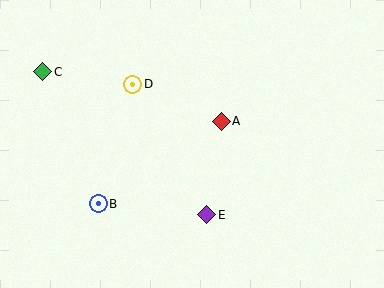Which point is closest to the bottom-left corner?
Point B is closest to the bottom-left corner.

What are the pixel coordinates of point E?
Point E is at (207, 215).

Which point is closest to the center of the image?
Point A at (221, 121) is closest to the center.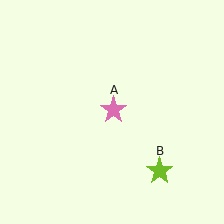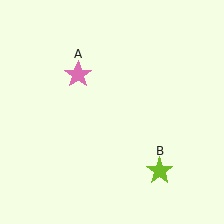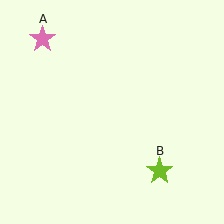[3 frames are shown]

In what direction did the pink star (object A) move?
The pink star (object A) moved up and to the left.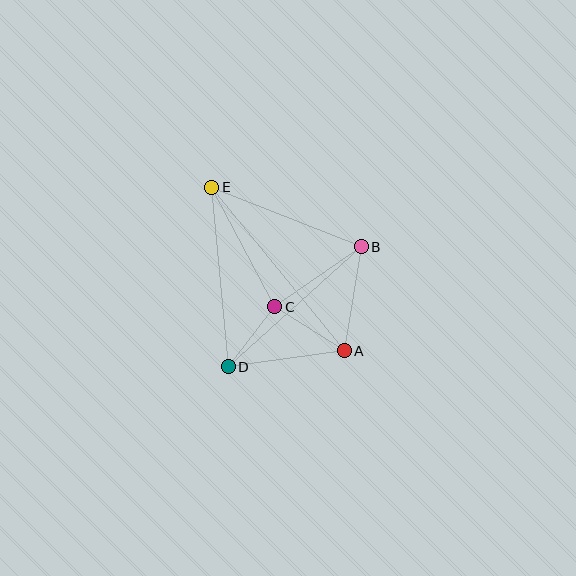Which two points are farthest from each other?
Points A and E are farthest from each other.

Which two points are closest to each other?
Points C and D are closest to each other.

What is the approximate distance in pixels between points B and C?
The distance between B and C is approximately 105 pixels.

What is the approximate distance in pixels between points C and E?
The distance between C and E is approximately 135 pixels.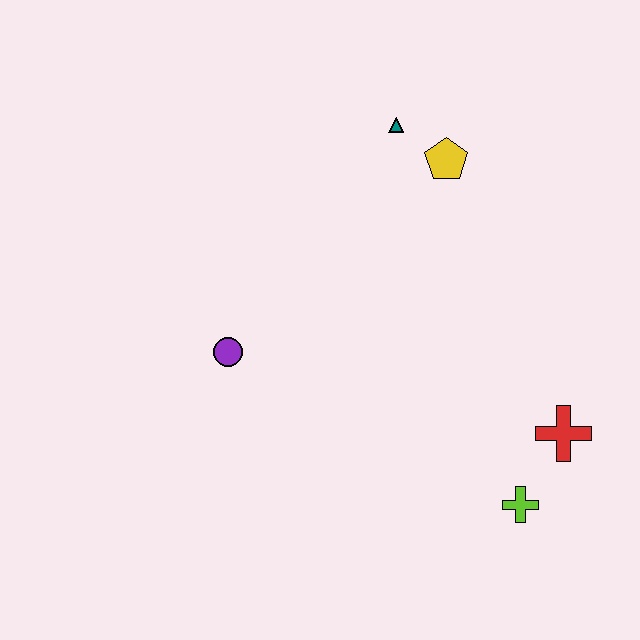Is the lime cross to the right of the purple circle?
Yes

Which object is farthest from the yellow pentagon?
The lime cross is farthest from the yellow pentagon.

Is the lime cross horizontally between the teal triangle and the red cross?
Yes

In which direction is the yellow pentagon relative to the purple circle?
The yellow pentagon is to the right of the purple circle.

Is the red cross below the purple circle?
Yes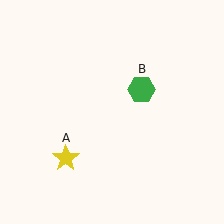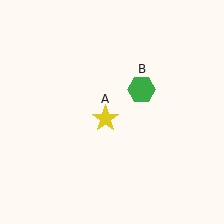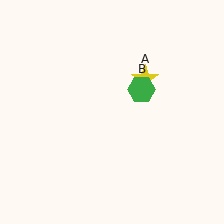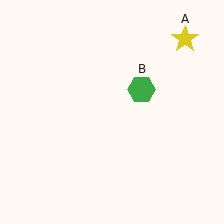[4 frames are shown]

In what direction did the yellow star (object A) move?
The yellow star (object A) moved up and to the right.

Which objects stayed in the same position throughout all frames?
Green hexagon (object B) remained stationary.